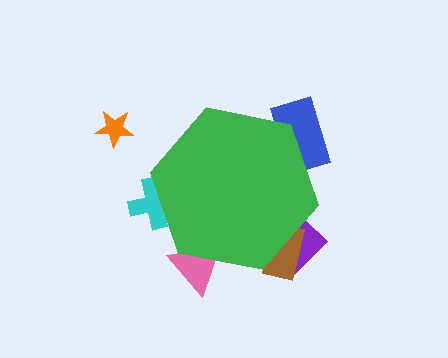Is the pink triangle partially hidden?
Yes, the pink triangle is partially hidden behind the green hexagon.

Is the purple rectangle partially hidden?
Yes, the purple rectangle is partially hidden behind the green hexagon.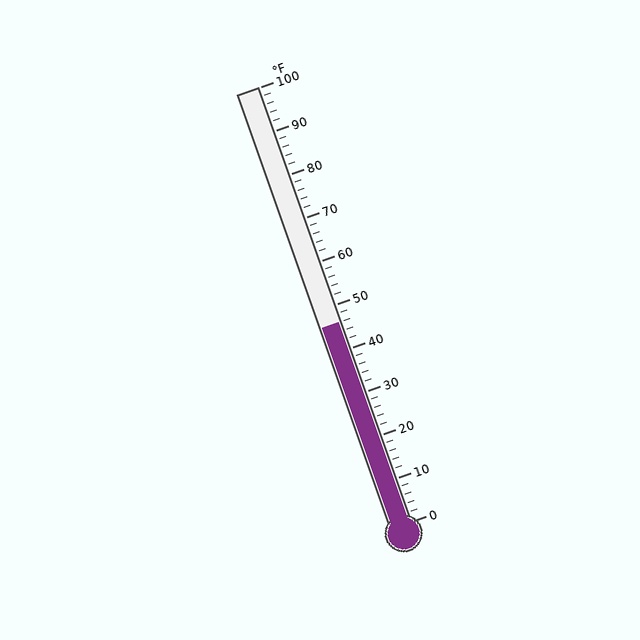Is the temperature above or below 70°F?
The temperature is below 70°F.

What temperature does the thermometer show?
The thermometer shows approximately 46°F.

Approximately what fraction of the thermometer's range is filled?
The thermometer is filled to approximately 45% of its range.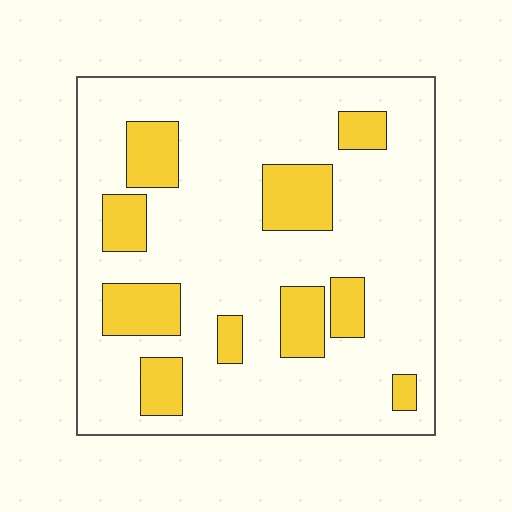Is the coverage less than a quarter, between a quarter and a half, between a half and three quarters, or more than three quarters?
Less than a quarter.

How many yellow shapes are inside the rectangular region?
10.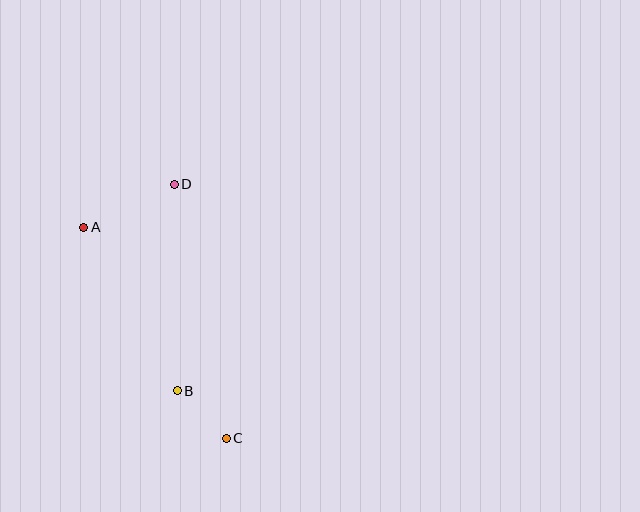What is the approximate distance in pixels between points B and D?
The distance between B and D is approximately 207 pixels.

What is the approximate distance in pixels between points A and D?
The distance between A and D is approximately 100 pixels.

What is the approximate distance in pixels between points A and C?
The distance between A and C is approximately 255 pixels.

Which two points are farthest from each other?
Points C and D are farthest from each other.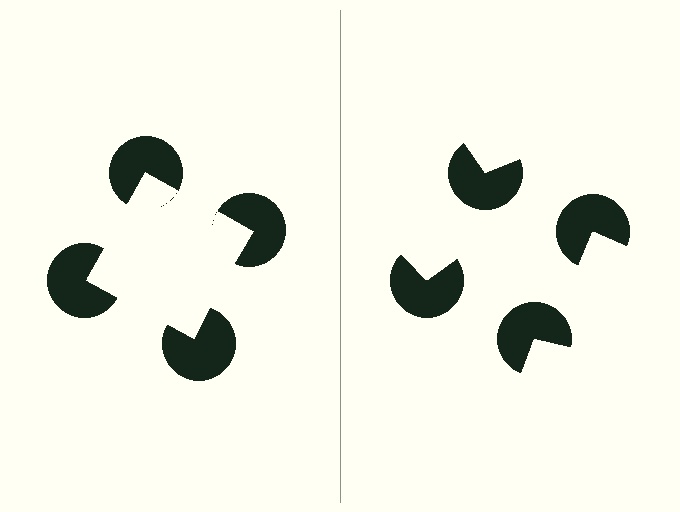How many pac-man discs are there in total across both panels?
8 — 4 on each side.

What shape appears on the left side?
An illusory square.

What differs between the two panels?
The pac-man discs are positioned identically on both sides; only the wedge orientations differ. On the left they align to a square; on the right they are misaligned.